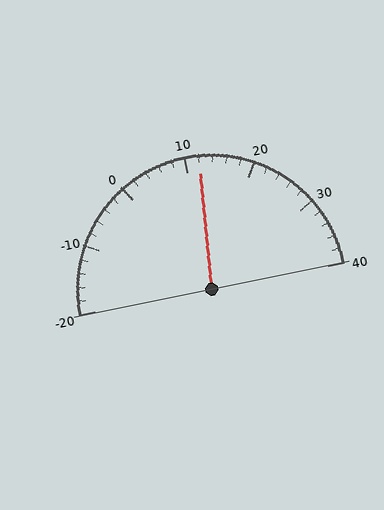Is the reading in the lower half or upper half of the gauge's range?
The reading is in the upper half of the range (-20 to 40).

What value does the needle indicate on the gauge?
The needle indicates approximately 12.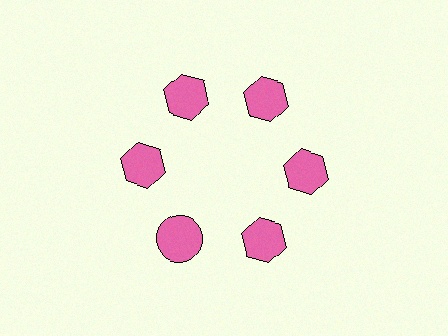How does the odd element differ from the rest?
It has a different shape: circle instead of hexagon.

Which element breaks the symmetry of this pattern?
The pink circle at roughly the 7 o'clock position breaks the symmetry. All other shapes are pink hexagons.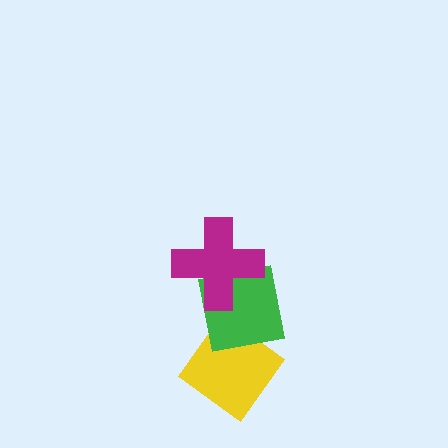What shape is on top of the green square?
The magenta cross is on top of the green square.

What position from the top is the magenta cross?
The magenta cross is 1st from the top.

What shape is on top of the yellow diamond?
The green square is on top of the yellow diamond.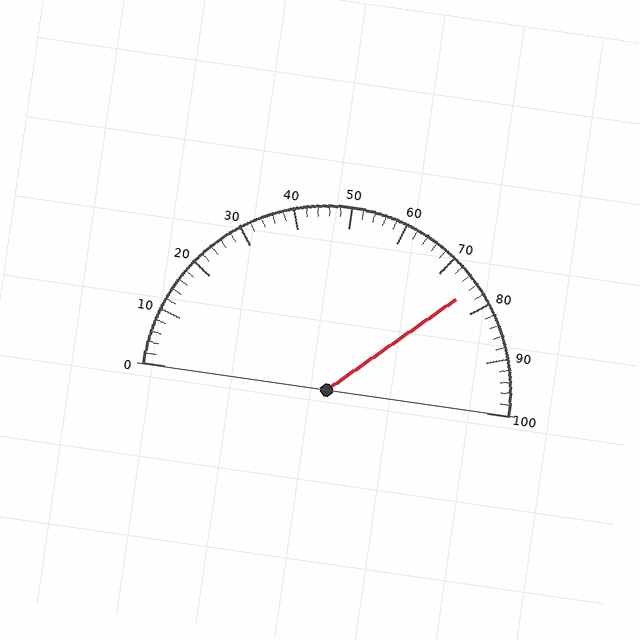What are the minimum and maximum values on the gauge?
The gauge ranges from 0 to 100.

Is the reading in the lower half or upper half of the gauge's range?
The reading is in the upper half of the range (0 to 100).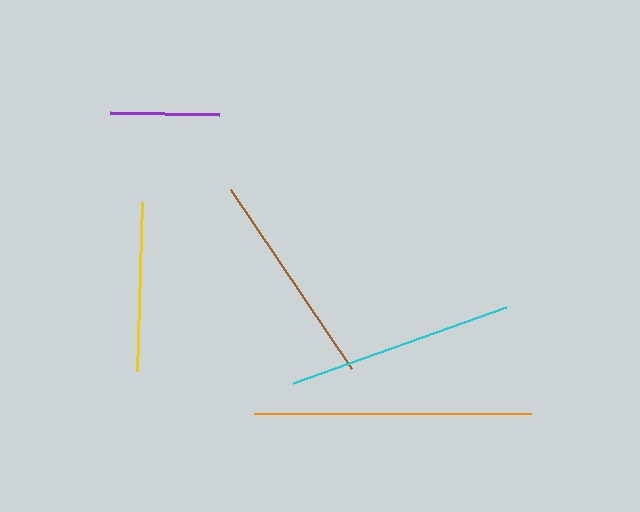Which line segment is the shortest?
The purple line is the shortest at approximately 109 pixels.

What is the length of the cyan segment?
The cyan segment is approximately 226 pixels long.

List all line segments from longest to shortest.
From longest to shortest: orange, cyan, brown, yellow, purple.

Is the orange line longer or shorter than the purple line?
The orange line is longer than the purple line.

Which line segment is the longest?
The orange line is the longest at approximately 276 pixels.